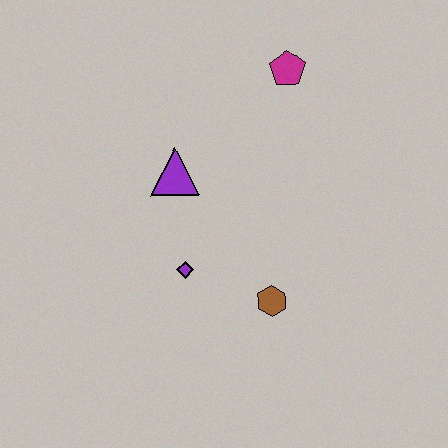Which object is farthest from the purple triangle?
The brown hexagon is farthest from the purple triangle.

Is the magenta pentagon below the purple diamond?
No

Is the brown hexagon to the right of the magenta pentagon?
No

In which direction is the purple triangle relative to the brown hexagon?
The purple triangle is above the brown hexagon.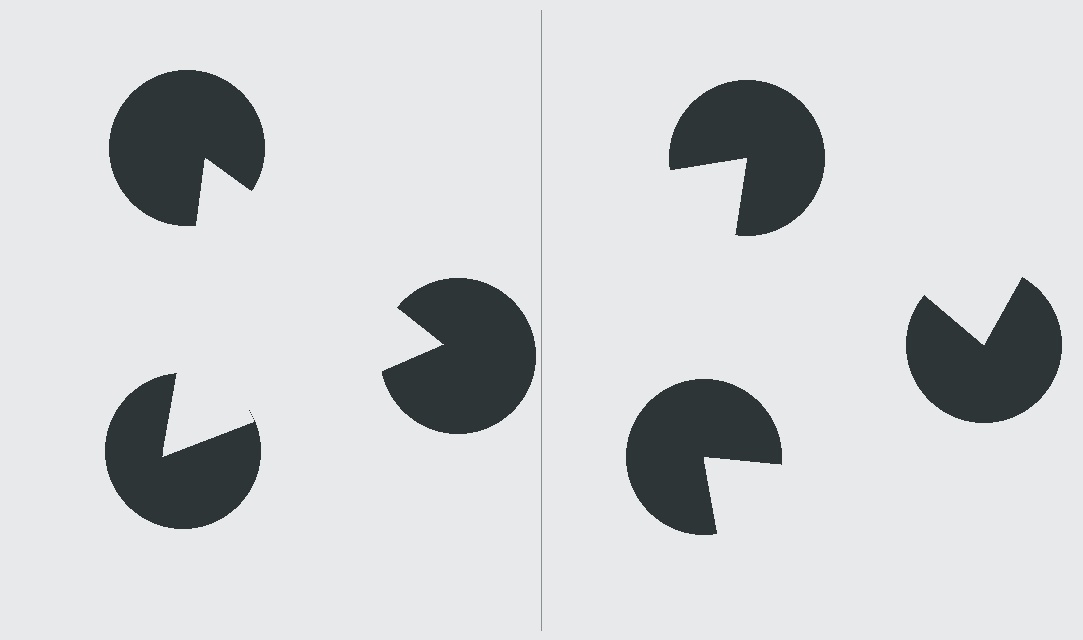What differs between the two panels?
The pac-man discs are positioned identically on both sides; only the wedge orientations differ. On the left they align to a triangle; on the right they are misaligned.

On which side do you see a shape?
An illusory triangle appears on the left side. On the right side the wedge cuts are rotated, so no coherent shape forms.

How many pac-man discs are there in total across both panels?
6 — 3 on each side.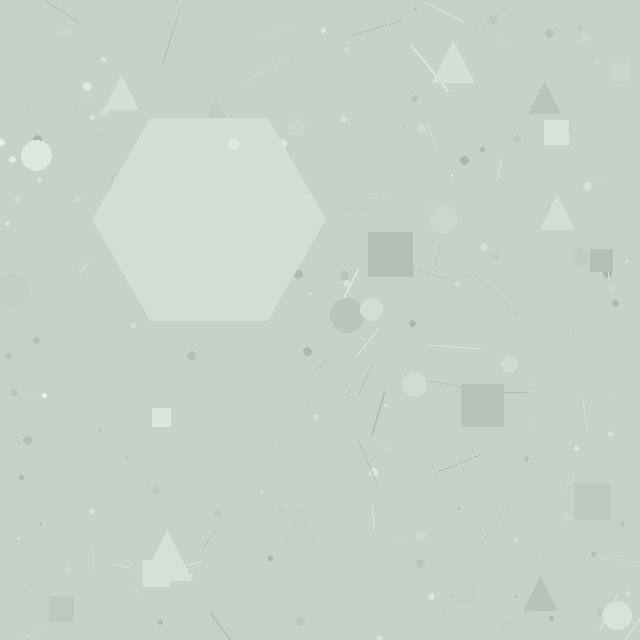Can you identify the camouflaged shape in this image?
The camouflaged shape is a hexagon.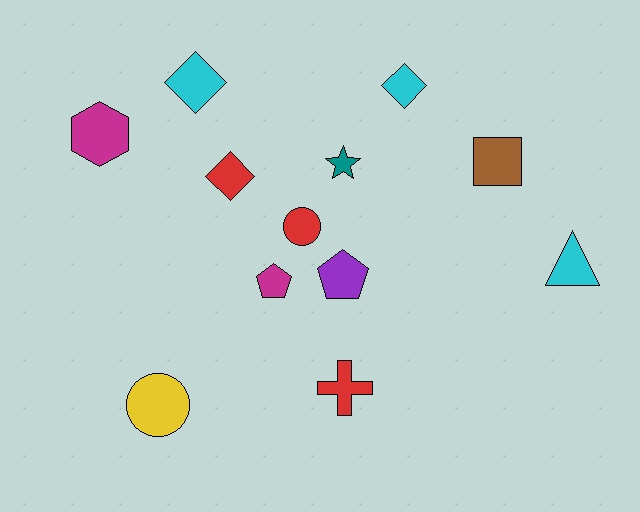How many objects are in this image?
There are 12 objects.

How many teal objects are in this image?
There is 1 teal object.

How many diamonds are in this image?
There are 3 diamonds.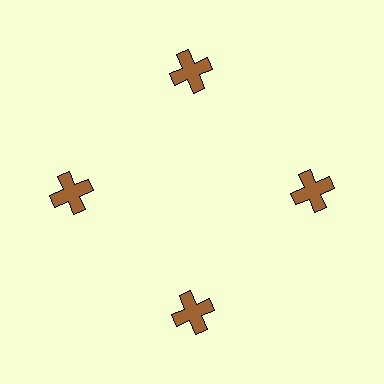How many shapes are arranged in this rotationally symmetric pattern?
There are 4 shapes, arranged in 4 groups of 1.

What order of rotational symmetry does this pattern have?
This pattern has 4-fold rotational symmetry.